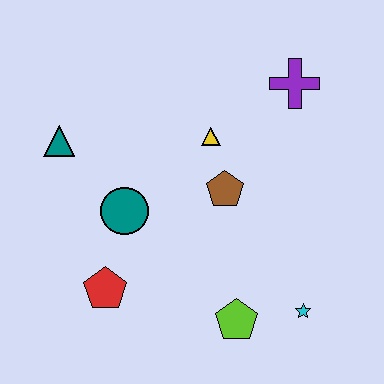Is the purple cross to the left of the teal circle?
No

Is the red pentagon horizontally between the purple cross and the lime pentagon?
No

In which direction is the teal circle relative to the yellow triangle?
The teal circle is to the left of the yellow triangle.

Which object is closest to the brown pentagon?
The yellow triangle is closest to the brown pentagon.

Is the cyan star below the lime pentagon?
No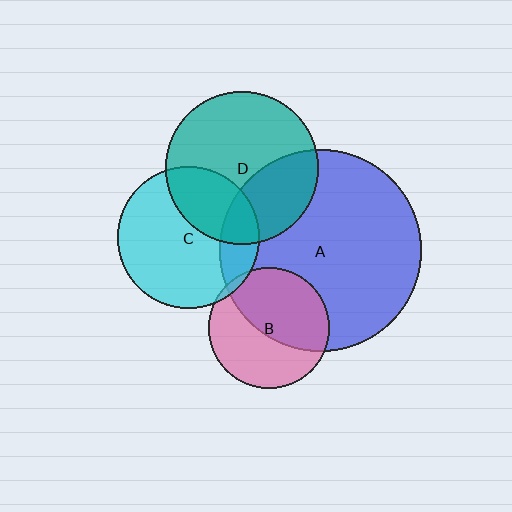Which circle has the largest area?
Circle A (blue).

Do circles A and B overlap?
Yes.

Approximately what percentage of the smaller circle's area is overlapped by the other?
Approximately 50%.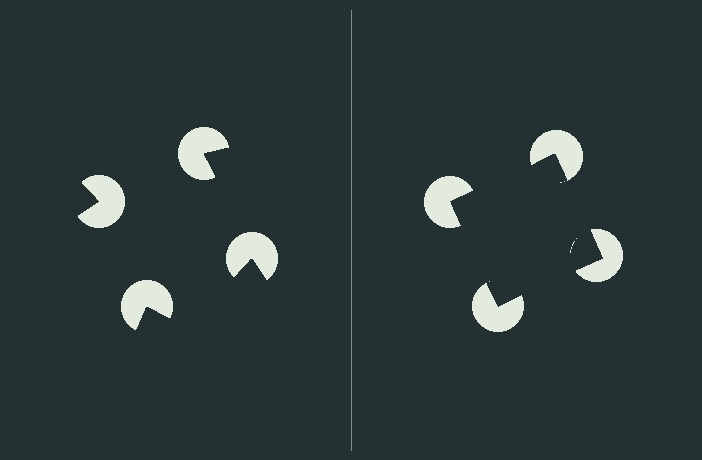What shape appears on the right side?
An illusory square.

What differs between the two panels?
The pac-man discs are positioned identically on both sides; only the wedge orientations differ. On the right they align to a square; on the left they are misaligned.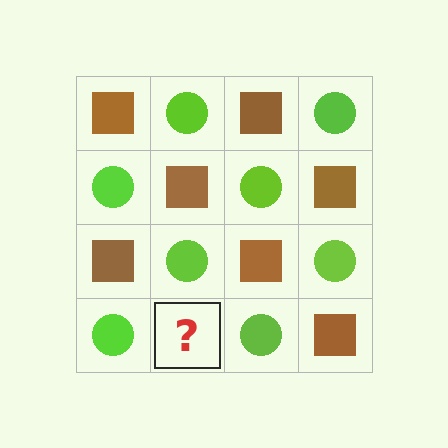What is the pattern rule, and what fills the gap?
The rule is that it alternates brown square and lime circle in a checkerboard pattern. The gap should be filled with a brown square.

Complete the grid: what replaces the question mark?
The question mark should be replaced with a brown square.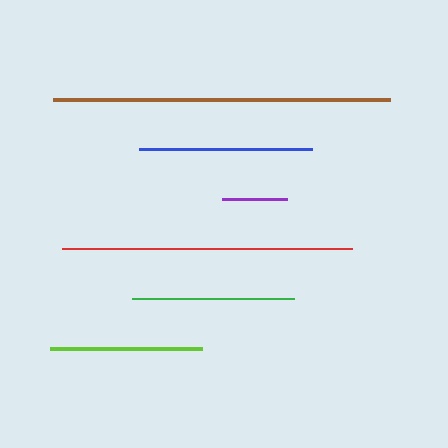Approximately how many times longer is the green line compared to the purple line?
The green line is approximately 2.5 times the length of the purple line.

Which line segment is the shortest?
The purple line is the shortest at approximately 65 pixels.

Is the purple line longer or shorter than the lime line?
The lime line is longer than the purple line.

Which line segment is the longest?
The brown line is the longest at approximately 337 pixels.